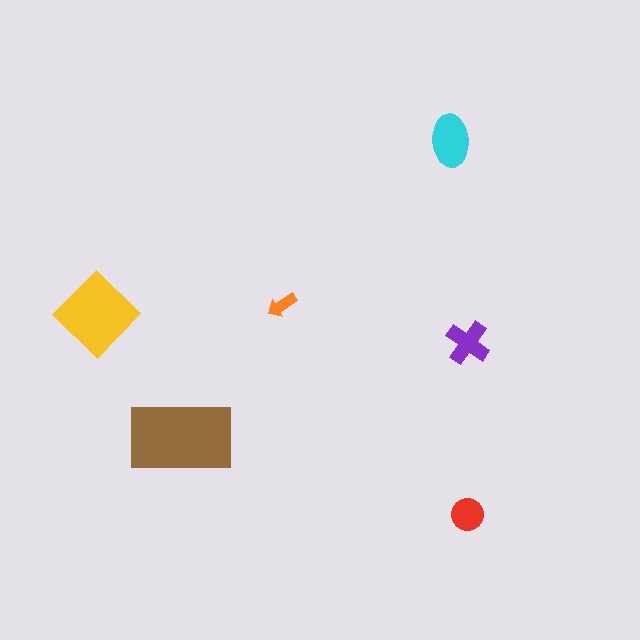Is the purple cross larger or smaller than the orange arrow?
Larger.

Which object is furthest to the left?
The yellow diamond is leftmost.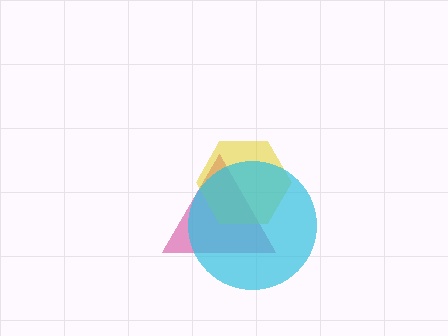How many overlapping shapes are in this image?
There are 3 overlapping shapes in the image.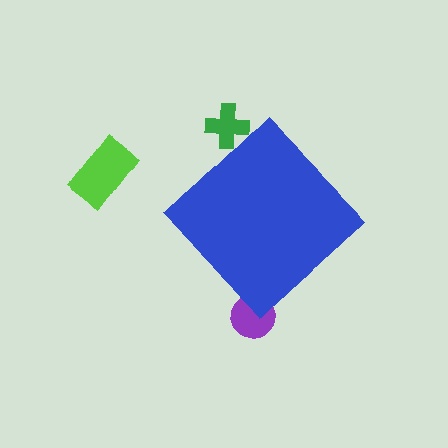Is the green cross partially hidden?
Yes, the green cross is partially hidden behind the blue diamond.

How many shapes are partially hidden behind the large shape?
2 shapes are partially hidden.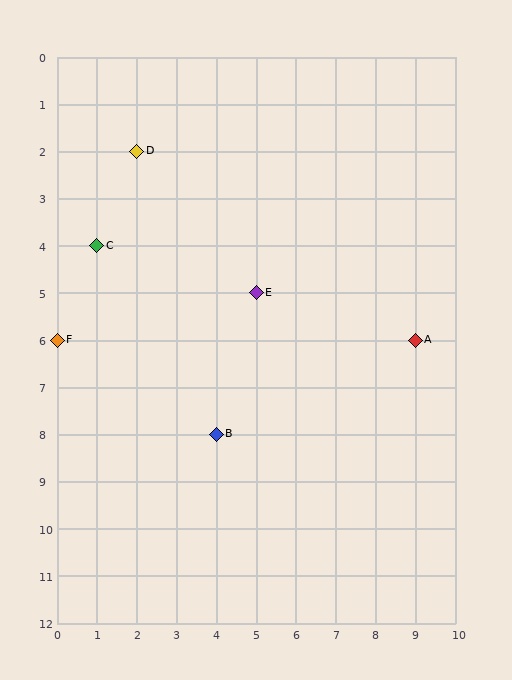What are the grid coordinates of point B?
Point B is at grid coordinates (4, 8).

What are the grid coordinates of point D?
Point D is at grid coordinates (2, 2).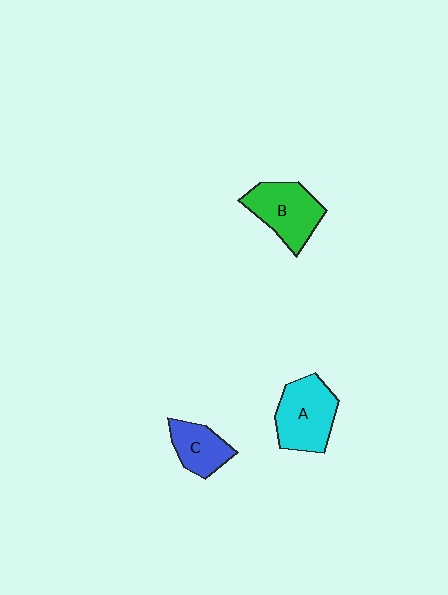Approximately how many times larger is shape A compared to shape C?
Approximately 1.5 times.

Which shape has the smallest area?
Shape C (blue).